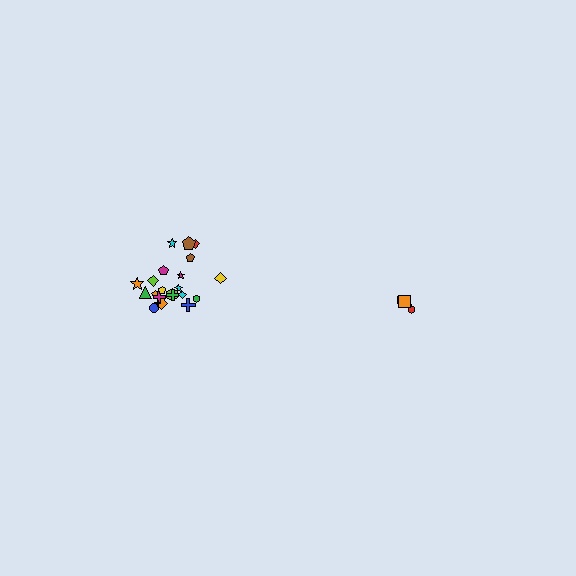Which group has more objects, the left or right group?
The left group.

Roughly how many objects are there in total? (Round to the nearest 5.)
Roughly 25 objects in total.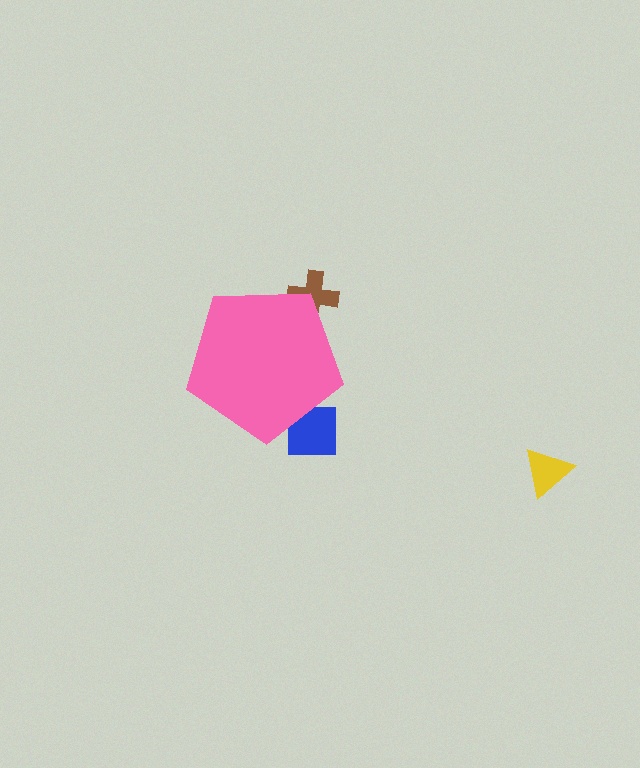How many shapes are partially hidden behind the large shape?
2 shapes are partially hidden.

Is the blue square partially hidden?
Yes, the blue square is partially hidden behind the pink pentagon.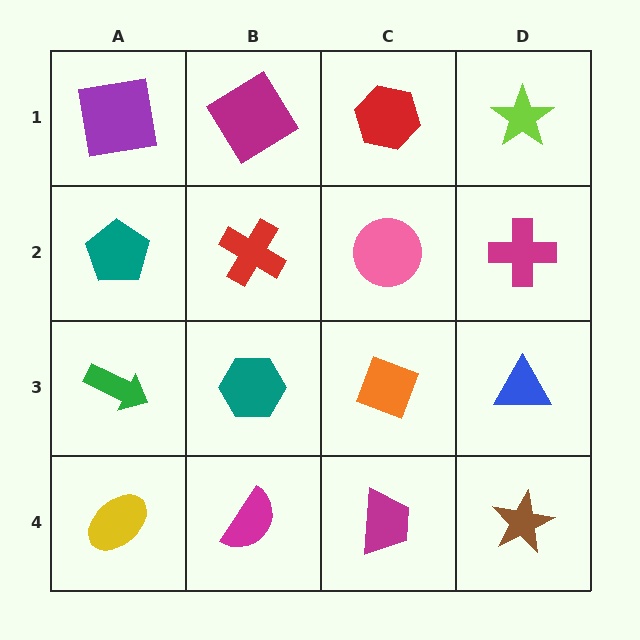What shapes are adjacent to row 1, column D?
A magenta cross (row 2, column D), a red hexagon (row 1, column C).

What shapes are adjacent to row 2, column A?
A purple square (row 1, column A), a green arrow (row 3, column A), a red cross (row 2, column B).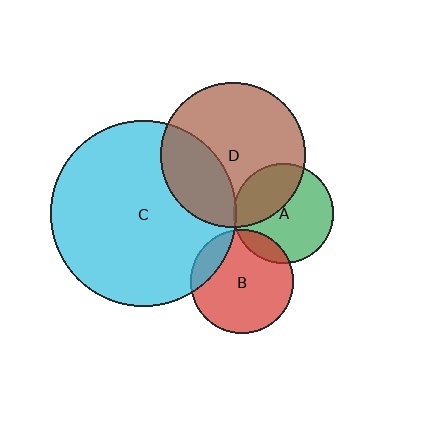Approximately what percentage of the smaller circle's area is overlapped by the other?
Approximately 5%.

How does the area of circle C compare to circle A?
Approximately 3.5 times.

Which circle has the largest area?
Circle C (cyan).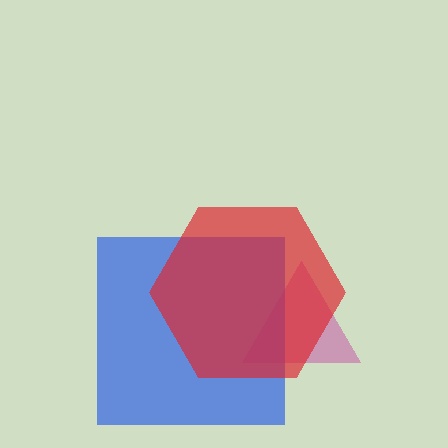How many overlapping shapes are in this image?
There are 3 overlapping shapes in the image.